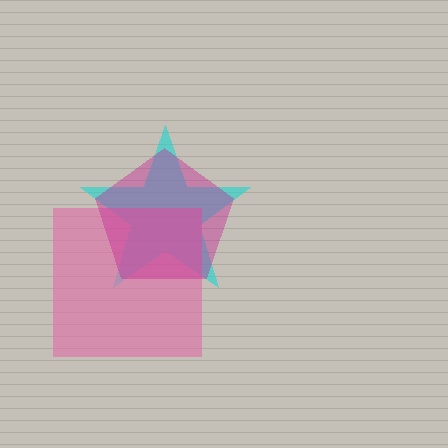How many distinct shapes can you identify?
There are 3 distinct shapes: a cyan star, a pink square, a magenta pentagon.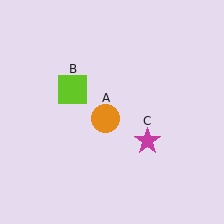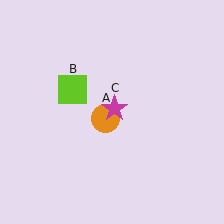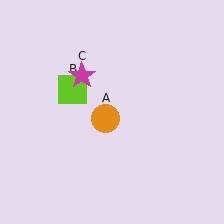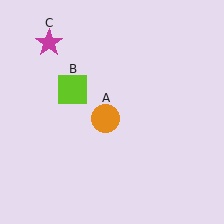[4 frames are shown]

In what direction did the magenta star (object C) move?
The magenta star (object C) moved up and to the left.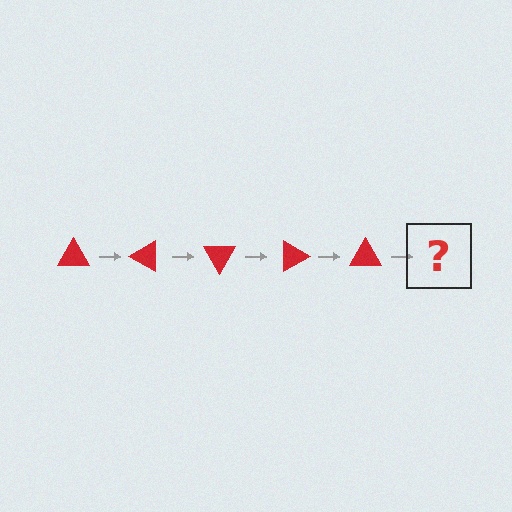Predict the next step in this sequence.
The next step is a red triangle rotated 150 degrees.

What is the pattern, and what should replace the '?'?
The pattern is that the triangle rotates 30 degrees each step. The '?' should be a red triangle rotated 150 degrees.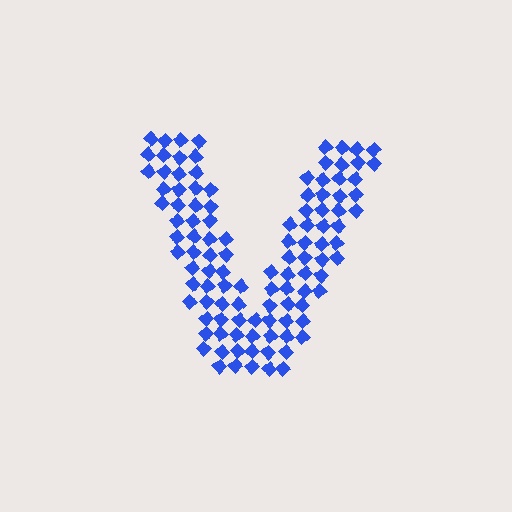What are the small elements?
The small elements are diamonds.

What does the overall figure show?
The overall figure shows the letter V.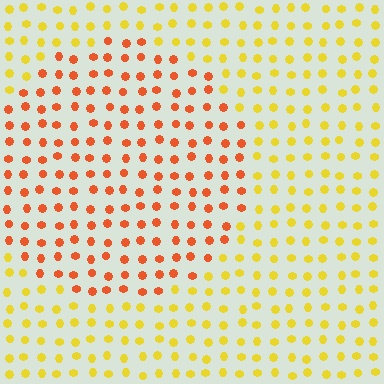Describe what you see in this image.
The image is filled with small yellow elements in a uniform arrangement. A circle-shaped region is visible where the elements are tinted to a slightly different hue, forming a subtle color boundary.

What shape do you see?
I see a circle.